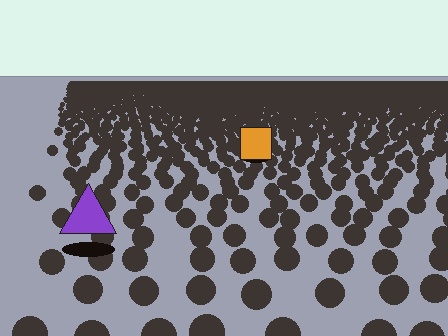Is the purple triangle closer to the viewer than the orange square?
Yes. The purple triangle is closer — you can tell from the texture gradient: the ground texture is coarser near it.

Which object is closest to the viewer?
The purple triangle is closest. The texture marks near it are larger and more spread out.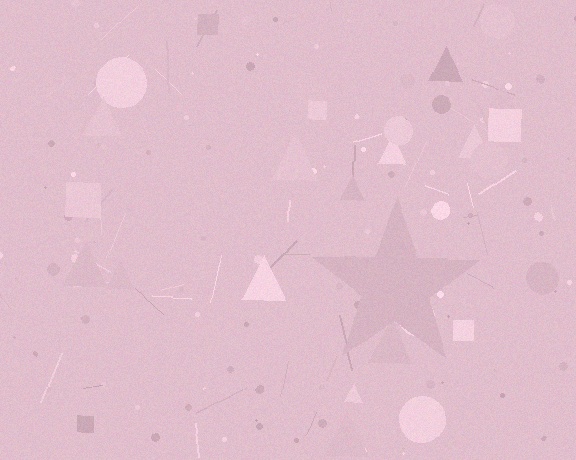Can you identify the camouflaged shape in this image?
The camouflaged shape is a star.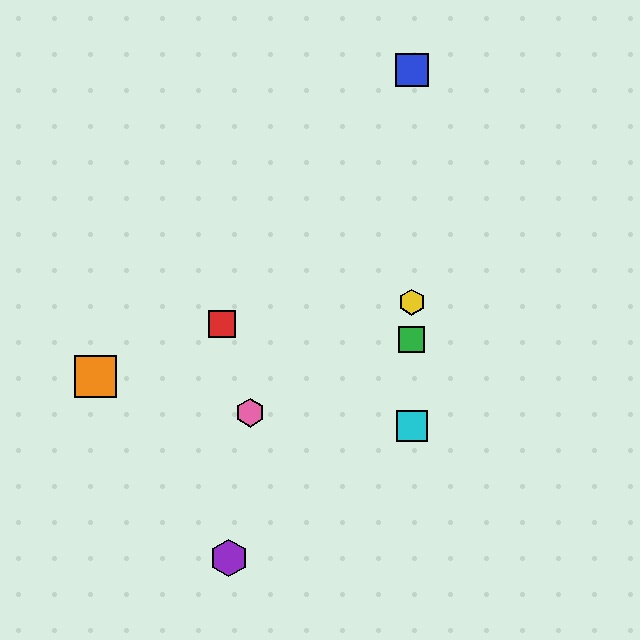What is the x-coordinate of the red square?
The red square is at x≈222.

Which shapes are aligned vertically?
The blue square, the green square, the yellow hexagon, the cyan square are aligned vertically.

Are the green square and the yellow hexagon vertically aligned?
Yes, both are at x≈412.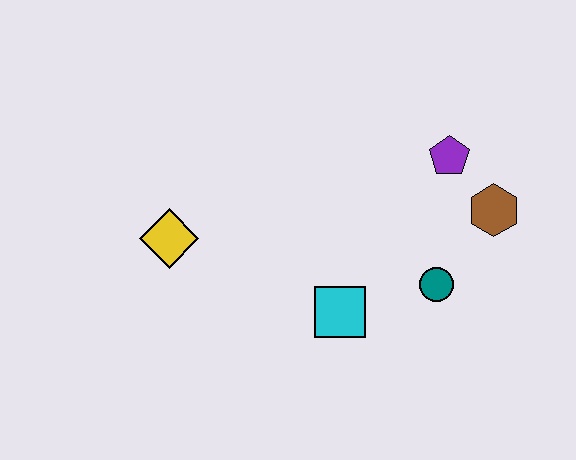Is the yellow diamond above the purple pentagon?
No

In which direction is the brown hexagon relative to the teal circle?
The brown hexagon is above the teal circle.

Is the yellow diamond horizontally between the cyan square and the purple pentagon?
No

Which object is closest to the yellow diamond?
The cyan square is closest to the yellow diamond.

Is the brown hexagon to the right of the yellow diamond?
Yes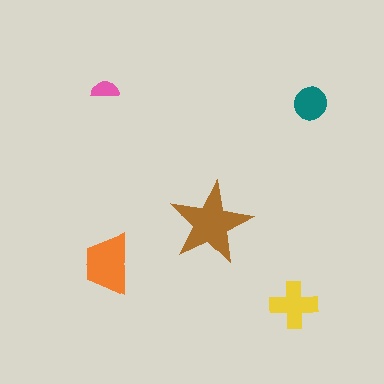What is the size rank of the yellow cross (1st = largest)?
3rd.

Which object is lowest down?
The yellow cross is bottommost.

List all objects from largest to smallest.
The brown star, the orange trapezoid, the yellow cross, the teal circle, the pink semicircle.